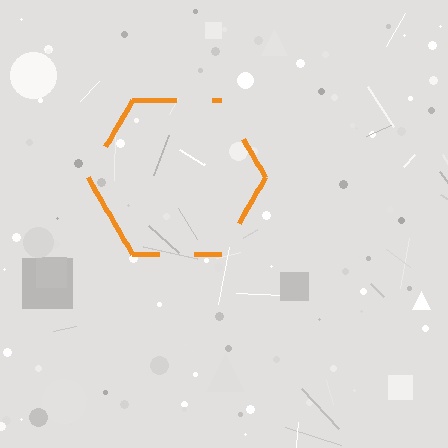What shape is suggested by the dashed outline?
The dashed outline suggests a hexagon.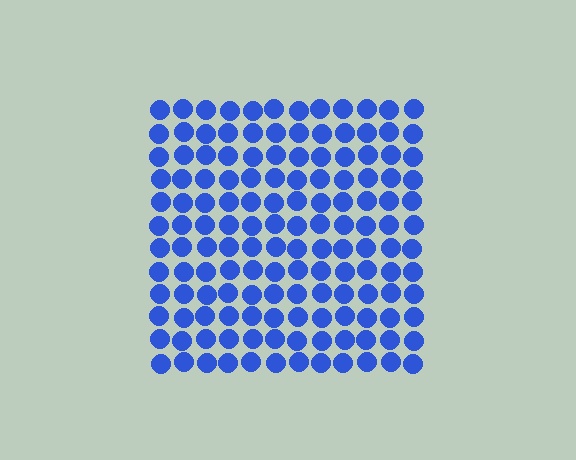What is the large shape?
The large shape is a square.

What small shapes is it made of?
It is made of small circles.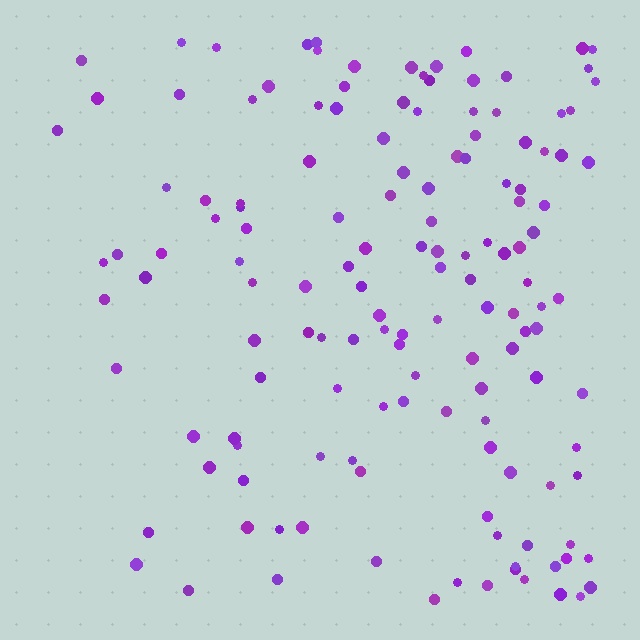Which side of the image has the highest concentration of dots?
The right.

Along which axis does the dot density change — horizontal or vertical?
Horizontal.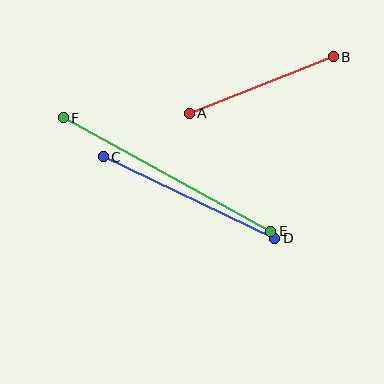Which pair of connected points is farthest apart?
Points E and F are farthest apart.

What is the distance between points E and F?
The distance is approximately 237 pixels.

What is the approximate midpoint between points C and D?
The midpoint is at approximately (189, 197) pixels.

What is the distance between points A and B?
The distance is approximately 155 pixels.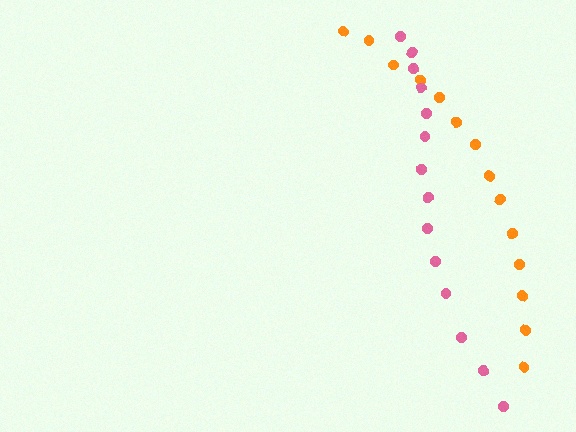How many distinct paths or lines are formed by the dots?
There are 2 distinct paths.